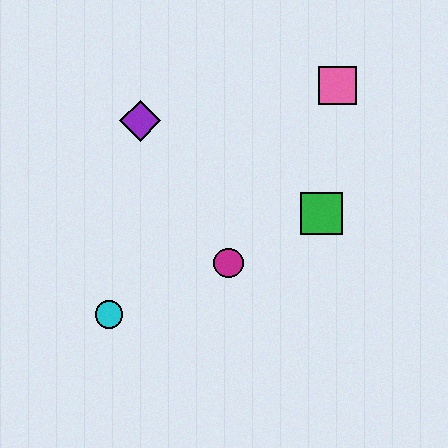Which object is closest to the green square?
The magenta circle is closest to the green square.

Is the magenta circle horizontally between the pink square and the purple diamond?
Yes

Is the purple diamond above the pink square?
No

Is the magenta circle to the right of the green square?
No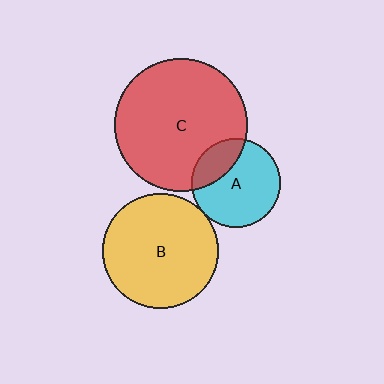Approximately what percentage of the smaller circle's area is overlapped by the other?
Approximately 25%.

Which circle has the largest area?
Circle C (red).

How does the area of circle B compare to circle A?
Approximately 1.7 times.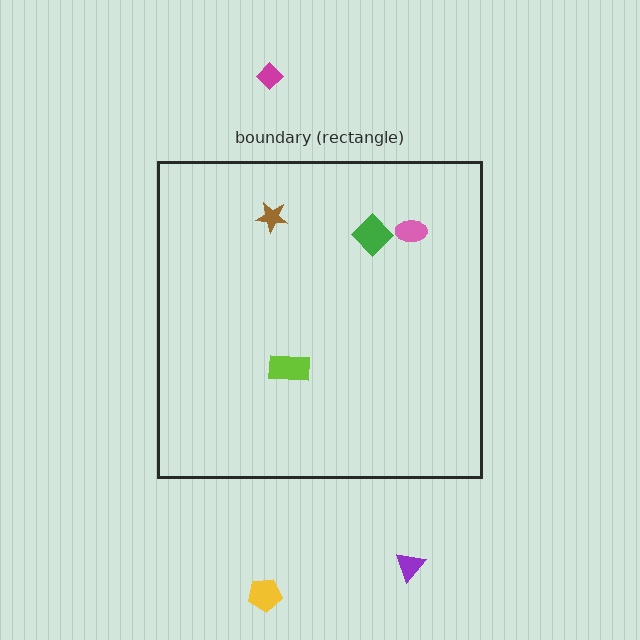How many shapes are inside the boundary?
4 inside, 3 outside.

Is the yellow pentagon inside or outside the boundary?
Outside.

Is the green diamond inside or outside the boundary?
Inside.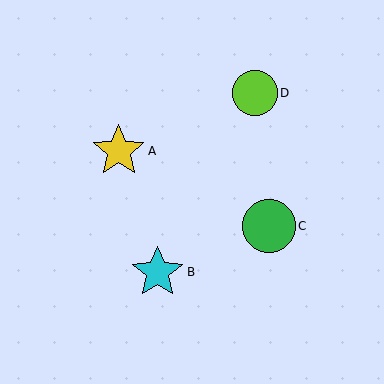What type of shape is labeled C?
Shape C is a green circle.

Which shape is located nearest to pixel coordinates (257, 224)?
The green circle (labeled C) at (269, 226) is nearest to that location.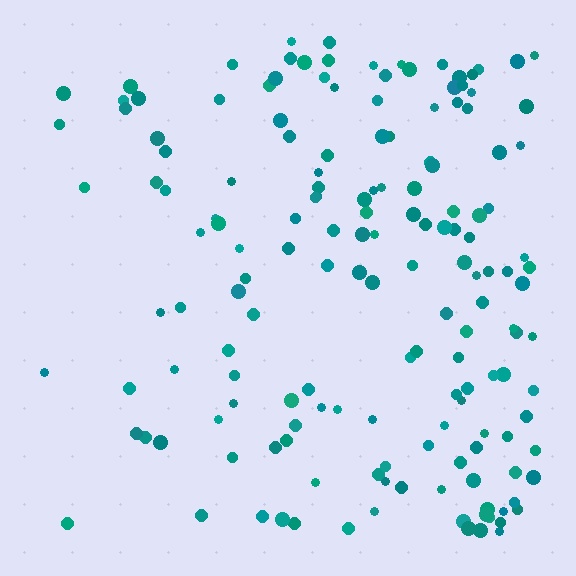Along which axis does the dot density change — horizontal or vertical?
Horizontal.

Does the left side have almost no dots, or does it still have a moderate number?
Still a moderate number, just noticeably fewer than the right.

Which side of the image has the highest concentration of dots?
The right.